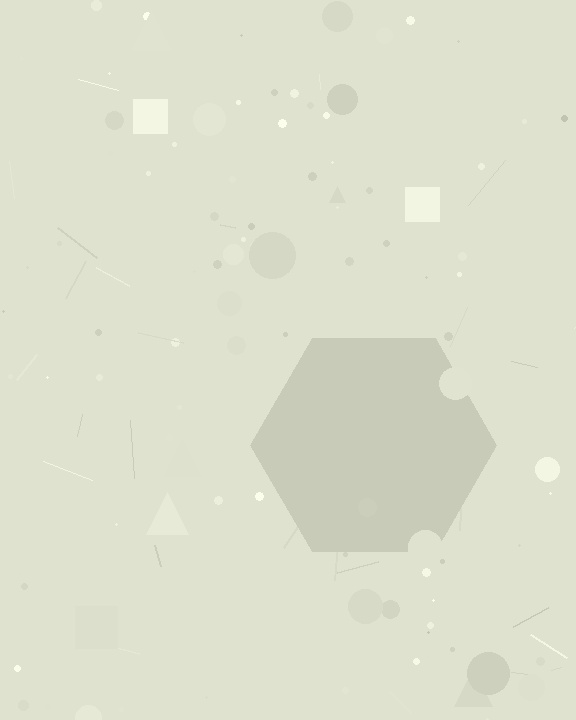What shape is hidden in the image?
A hexagon is hidden in the image.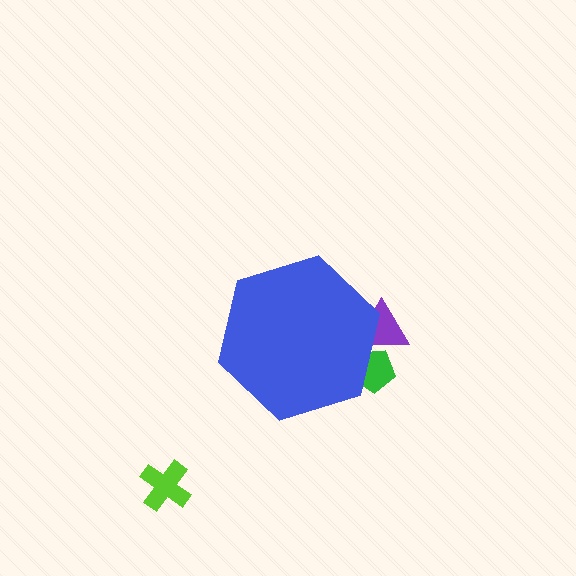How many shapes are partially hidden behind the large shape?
2 shapes are partially hidden.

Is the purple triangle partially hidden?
Yes, the purple triangle is partially hidden behind the blue hexagon.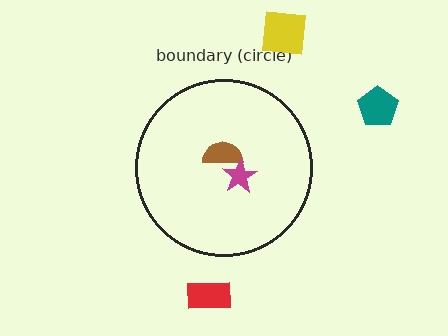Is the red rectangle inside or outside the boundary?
Outside.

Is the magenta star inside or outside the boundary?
Inside.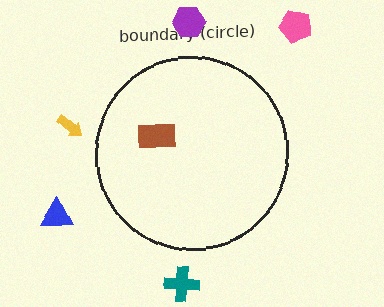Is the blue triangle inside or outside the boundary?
Outside.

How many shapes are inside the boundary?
1 inside, 5 outside.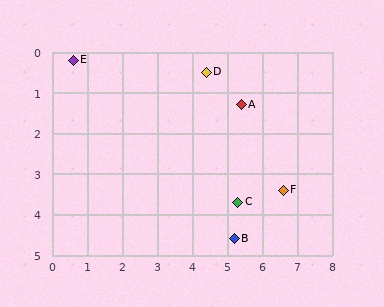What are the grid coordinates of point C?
Point C is at approximately (5.3, 3.7).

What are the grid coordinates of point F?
Point F is at approximately (6.6, 3.4).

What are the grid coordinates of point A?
Point A is at approximately (5.4, 1.3).